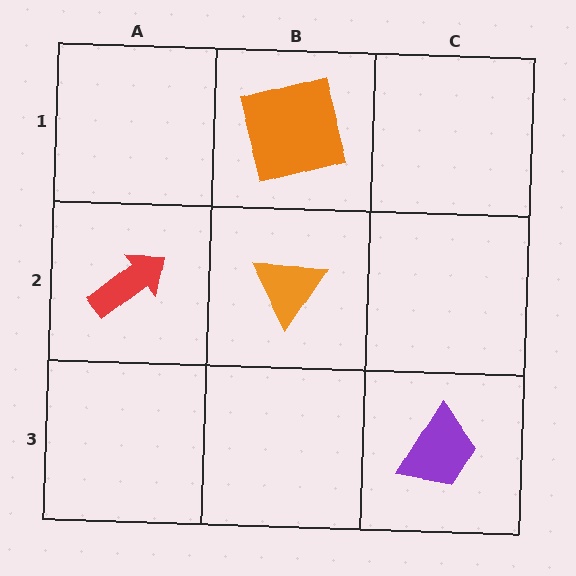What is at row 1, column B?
An orange square.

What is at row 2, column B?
An orange triangle.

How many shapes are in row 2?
2 shapes.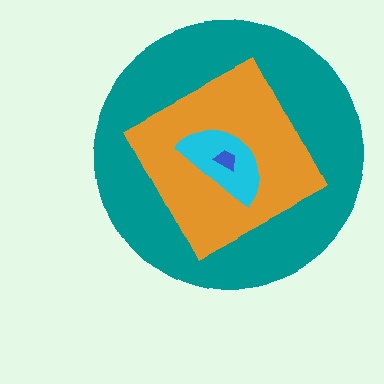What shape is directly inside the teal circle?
The orange diamond.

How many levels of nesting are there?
4.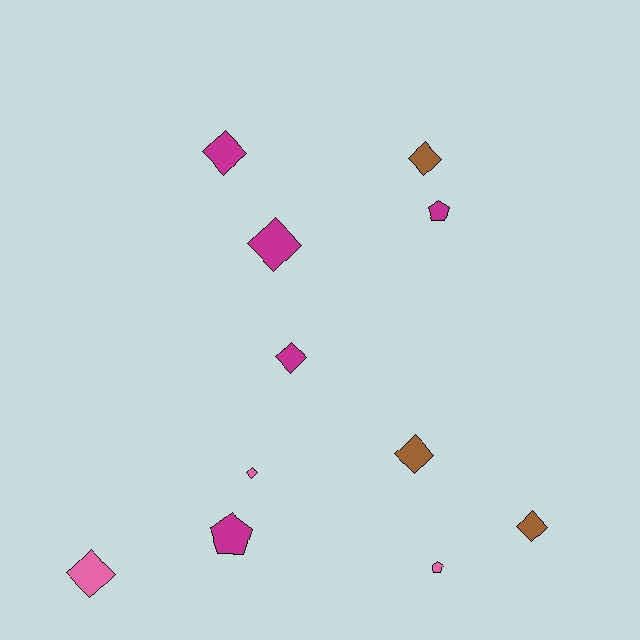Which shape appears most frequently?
Diamond, with 8 objects.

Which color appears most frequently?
Magenta, with 5 objects.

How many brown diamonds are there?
There are 3 brown diamonds.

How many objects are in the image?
There are 11 objects.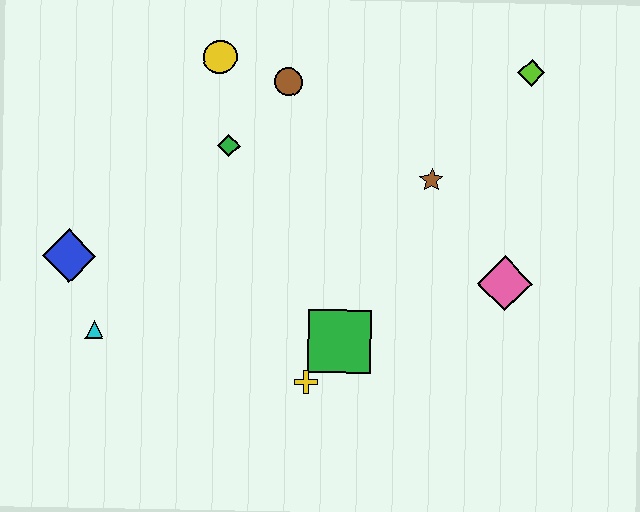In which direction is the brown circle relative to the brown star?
The brown circle is to the left of the brown star.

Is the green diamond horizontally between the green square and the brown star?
No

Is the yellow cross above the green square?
No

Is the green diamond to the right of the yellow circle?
Yes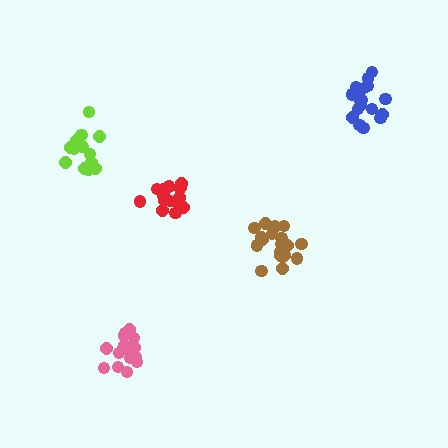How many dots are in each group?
Group 1: 17 dots, Group 2: 17 dots, Group 3: 18 dots, Group 4: 15 dots, Group 5: 18 dots (85 total).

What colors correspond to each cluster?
The clusters are colored: red, pink, brown, lime, blue.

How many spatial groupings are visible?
There are 5 spatial groupings.